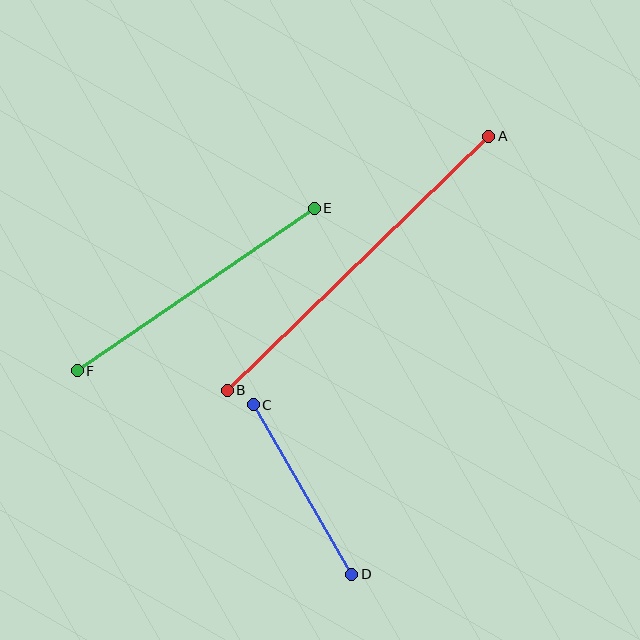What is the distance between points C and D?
The distance is approximately 196 pixels.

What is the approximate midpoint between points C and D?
The midpoint is at approximately (302, 489) pixels.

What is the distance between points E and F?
The distance is approximately 287 pixels.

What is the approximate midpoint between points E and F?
The midpoint is at approximately (196, 290) pixels.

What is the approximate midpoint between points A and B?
The midpoint is at approximately (358, 263) pixels.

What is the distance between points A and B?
The distance is approximately 364 pixels.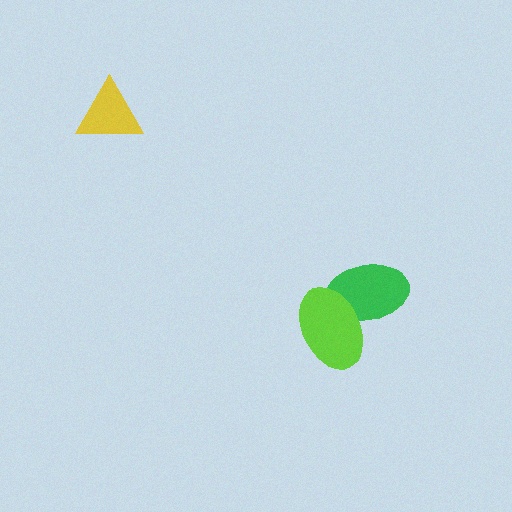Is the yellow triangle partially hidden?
No, no other shape covers it.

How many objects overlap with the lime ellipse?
1 object overlaps with the lime ellipse.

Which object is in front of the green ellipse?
The lime ellipse is in front of the green ellipse.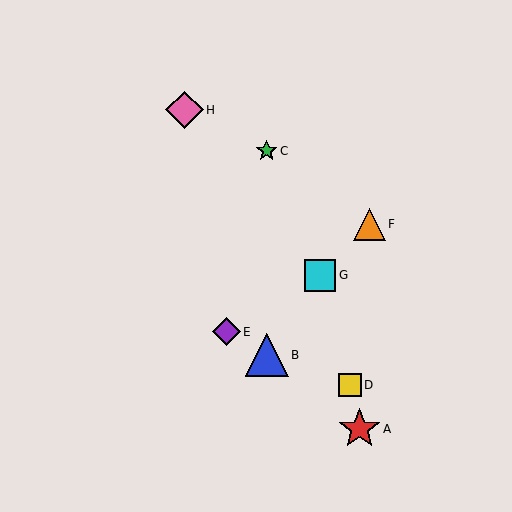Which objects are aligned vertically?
Objects B, C are aligned vertically.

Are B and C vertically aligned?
Yes, both are at x≈267.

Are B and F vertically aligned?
No, B is at x≈267 and F is at x≈369.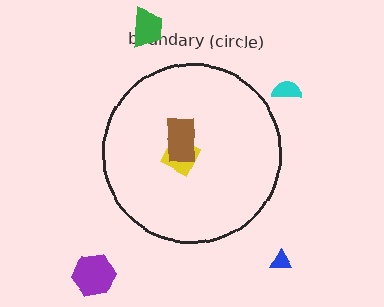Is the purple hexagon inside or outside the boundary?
Outside.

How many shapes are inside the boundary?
2 inside, 4 outside.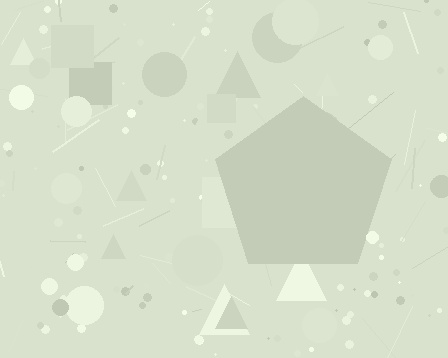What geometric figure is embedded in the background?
A pentagon is embedded in the background.